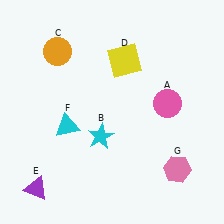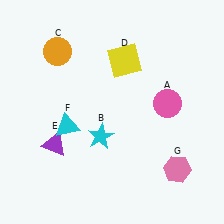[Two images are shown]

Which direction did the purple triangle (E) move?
The purple triangle (E) moved up.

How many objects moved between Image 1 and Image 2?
1 object moved between the two images.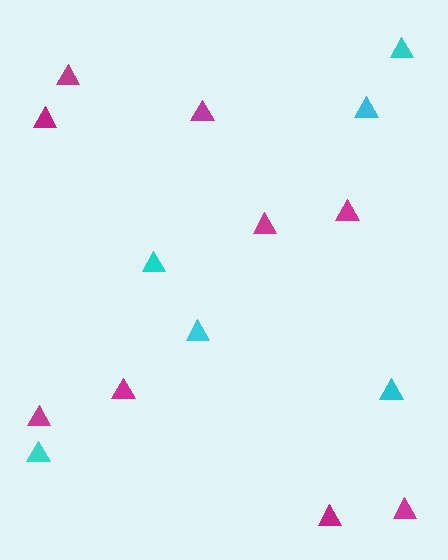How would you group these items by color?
There are 2 groups: one group of magenta triangles (9) and one group of cyan triangles (6).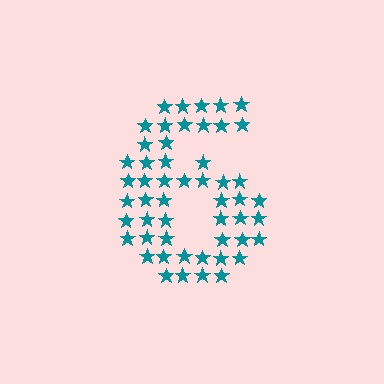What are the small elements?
The small elements are stars.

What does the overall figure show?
The overall figure shows the digit 6.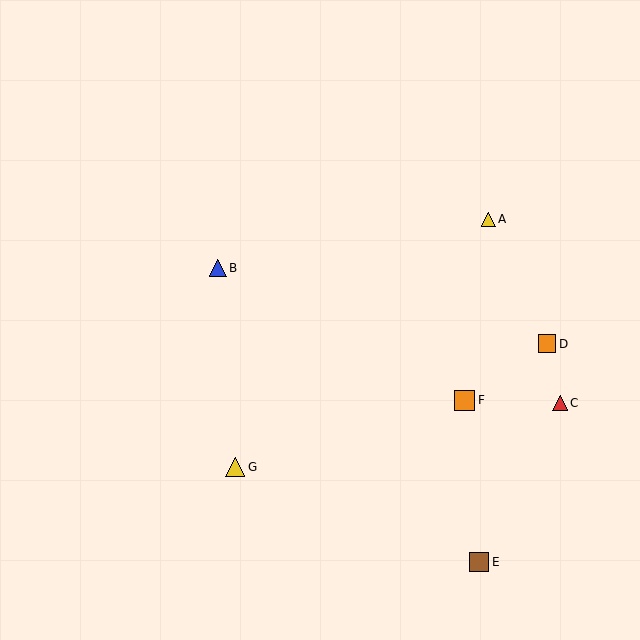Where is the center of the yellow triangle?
The center of the yellow triangle is at (488, 219).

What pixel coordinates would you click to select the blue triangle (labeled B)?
Click at (218, 268) to select the blue triangle B.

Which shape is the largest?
The orange square (labeled F) is the largest.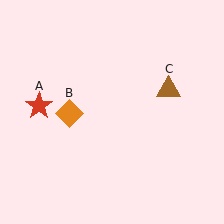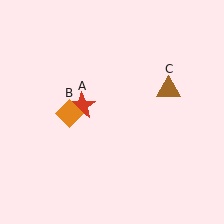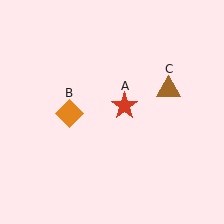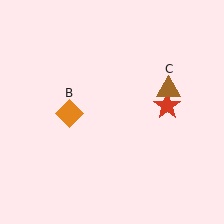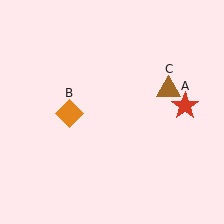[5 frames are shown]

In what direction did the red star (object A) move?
The red star (object A) moved right.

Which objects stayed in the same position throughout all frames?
Orange diamond (object B) and brown triangle (object C) remained stationary.